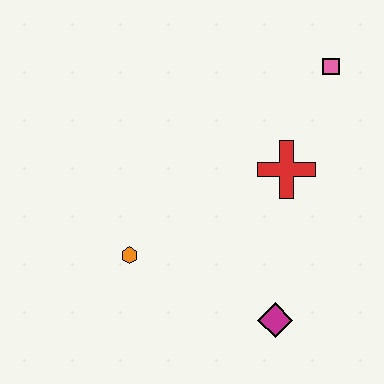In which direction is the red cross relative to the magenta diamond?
The red cross is above the magenta diamond.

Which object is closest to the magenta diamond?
The red cross is closest to the magenta diamond.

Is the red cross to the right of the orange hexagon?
Yes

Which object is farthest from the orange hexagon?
The pink square is farthest from the orange hexagon.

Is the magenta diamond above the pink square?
No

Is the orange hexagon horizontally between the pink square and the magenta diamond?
No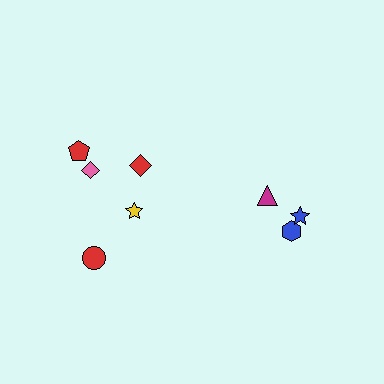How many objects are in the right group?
There are 3 objects.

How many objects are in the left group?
There are 5 objects.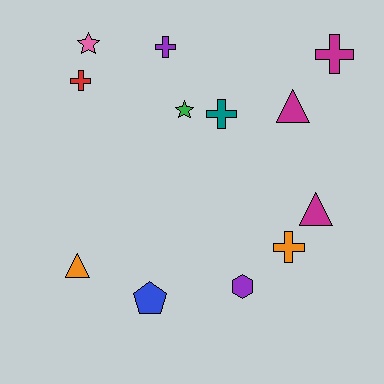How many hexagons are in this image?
There is 1 hexagon.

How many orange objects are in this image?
There are 2 orange objects.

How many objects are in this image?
There are 12 objects.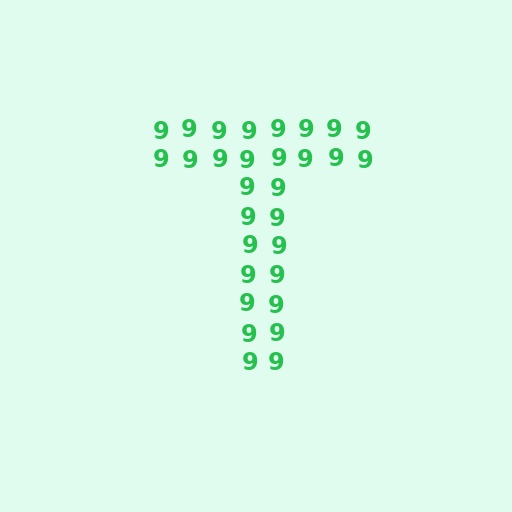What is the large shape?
The large shape is the letter T.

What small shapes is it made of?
It is made of small digit 9's.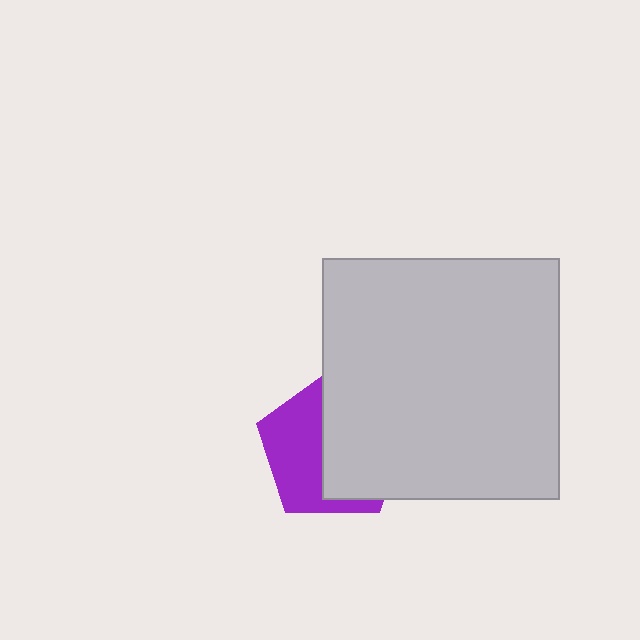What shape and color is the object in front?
The object in front is a light gray rectangle.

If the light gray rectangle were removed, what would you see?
You would see the complete purple pentagon.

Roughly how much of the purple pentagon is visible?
About half of it is visible (roughly 45%).